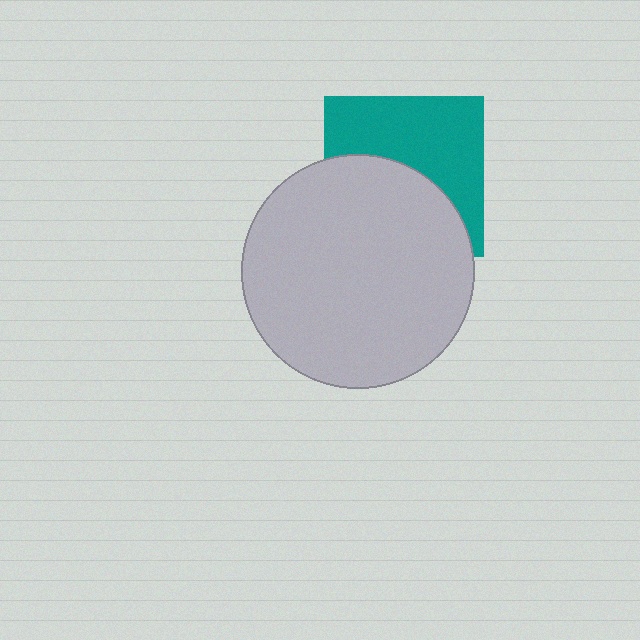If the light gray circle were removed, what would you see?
You would see the complete teal square.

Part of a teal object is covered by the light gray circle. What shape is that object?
It is a square.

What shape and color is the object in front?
The object in front is a light gray circle.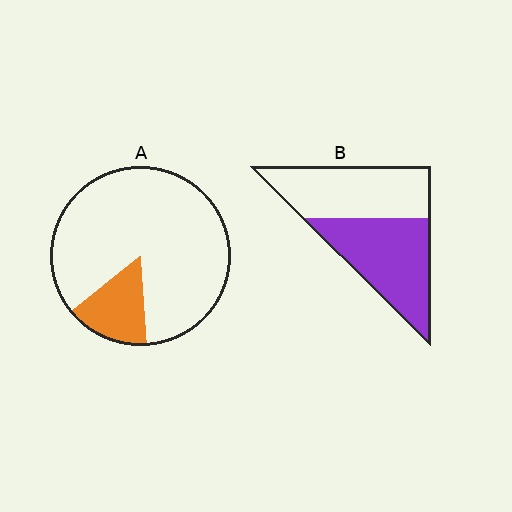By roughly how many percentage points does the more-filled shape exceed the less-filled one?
By roughly 35 percentage points (B over A).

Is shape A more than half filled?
No.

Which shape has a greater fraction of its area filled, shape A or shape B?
Shape B.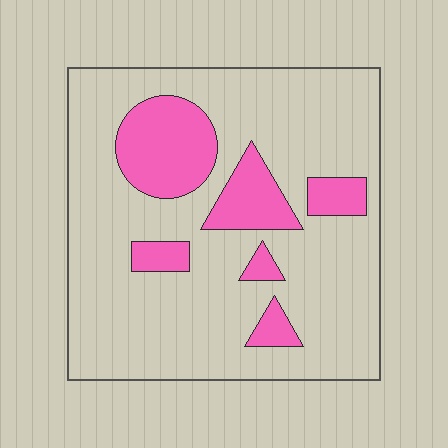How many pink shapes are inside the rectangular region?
6.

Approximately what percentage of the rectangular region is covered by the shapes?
Approximately 20%.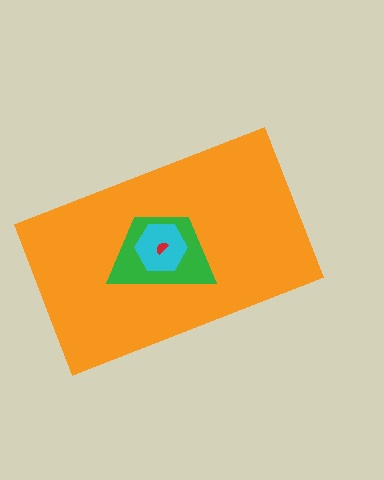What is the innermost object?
The red semicircle.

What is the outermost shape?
The orange rectangle.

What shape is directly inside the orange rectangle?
The green trapezoid.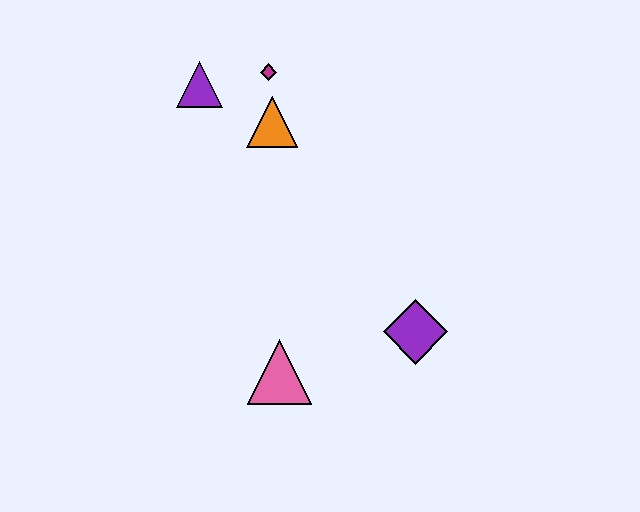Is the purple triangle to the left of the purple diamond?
Yes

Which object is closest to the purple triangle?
The magenta diamond is closest to the purple triangle.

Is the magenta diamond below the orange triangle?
No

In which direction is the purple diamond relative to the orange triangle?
The purple diamond is below the orange triangle.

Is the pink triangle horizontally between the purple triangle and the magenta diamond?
No